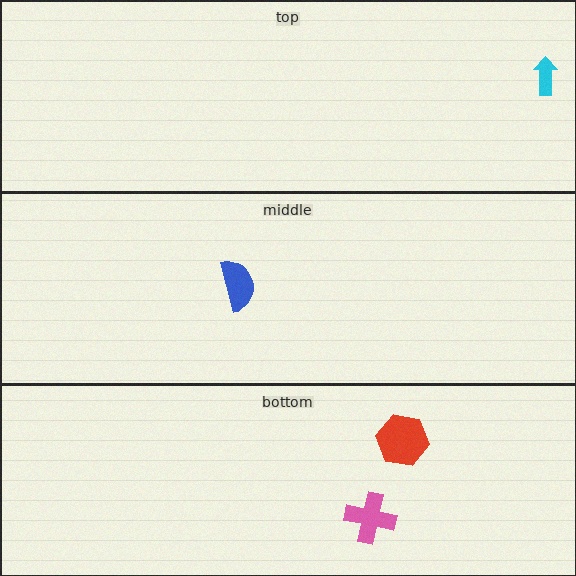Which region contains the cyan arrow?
The top region.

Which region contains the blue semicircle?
The middle region.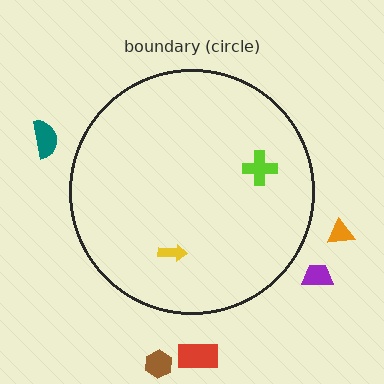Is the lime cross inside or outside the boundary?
Inside.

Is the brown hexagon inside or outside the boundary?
Outside.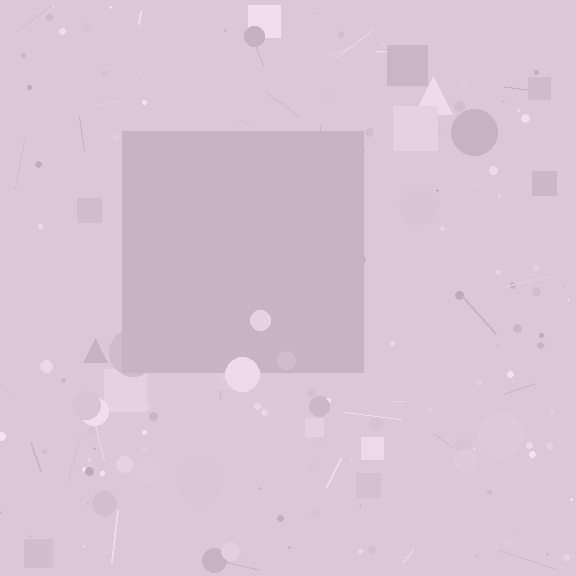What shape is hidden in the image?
A square is hidden in the image.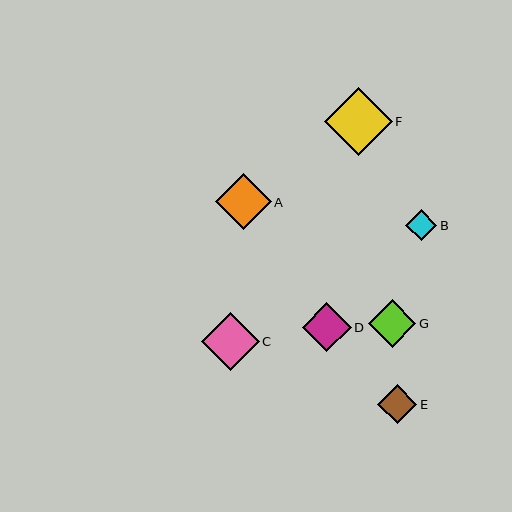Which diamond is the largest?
Diamond F is the largest with a size of approximately 67 pixels.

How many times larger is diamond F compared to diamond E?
Diamond F is approximately 1.7 times the size of diamond E.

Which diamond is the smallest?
Diamond B is the smallest with a size of approximately 31 pixels.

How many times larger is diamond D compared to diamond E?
Diamond D is approximately 1.2 times the size of diamond E.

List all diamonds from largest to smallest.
From largest to smallest: F, C, A, D, G, E, B.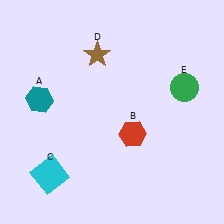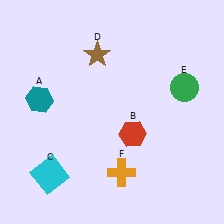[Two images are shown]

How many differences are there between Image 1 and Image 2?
There is 1 difference between the two images.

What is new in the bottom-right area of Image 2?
An orange cross (F) was added in the bottom-right area of Image 2.